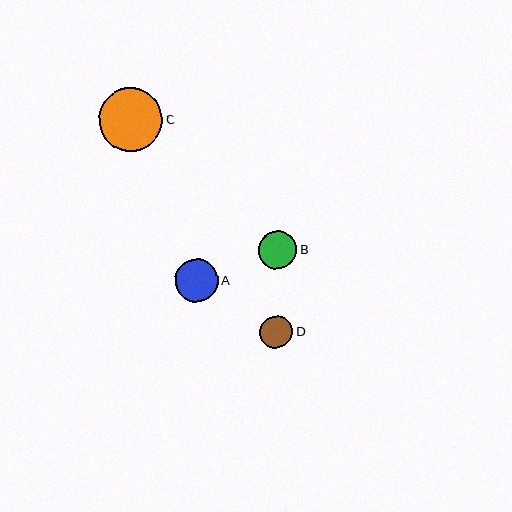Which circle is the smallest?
Circle D is the smallest with a size of approximately 33 pixels.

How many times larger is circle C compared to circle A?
Circle C is approximately 1.5 times the size of circle A.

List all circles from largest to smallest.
From largest to smallest: C, A, B, D.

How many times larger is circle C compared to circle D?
Circle C is approximately 1.9 times the size of circle D.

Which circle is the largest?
Circle C is the largest with a size of approximately 64 pixels.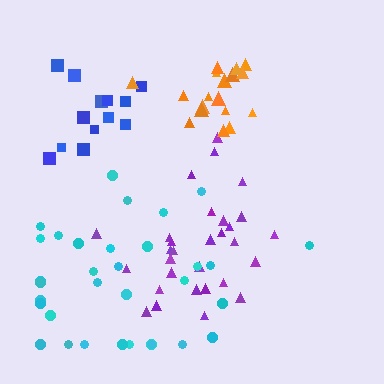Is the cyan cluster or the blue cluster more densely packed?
Blue.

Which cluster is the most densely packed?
Orange.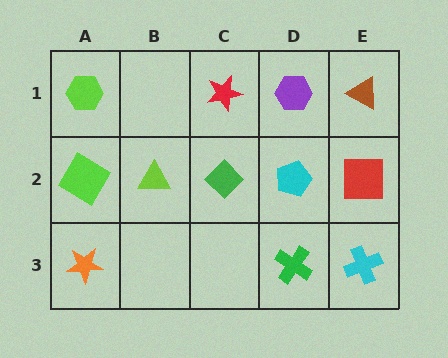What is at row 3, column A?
An orange star.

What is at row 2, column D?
A cyan pentagon.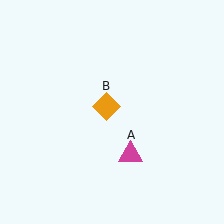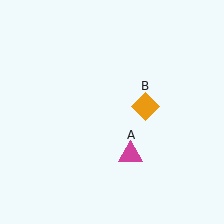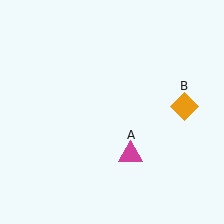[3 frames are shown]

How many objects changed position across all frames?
1 object changed position: orange diamond (object B).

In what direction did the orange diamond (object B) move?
The orange diamond (object B) moved right.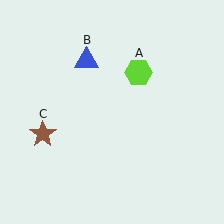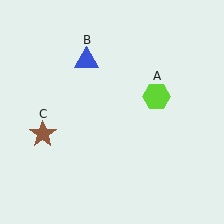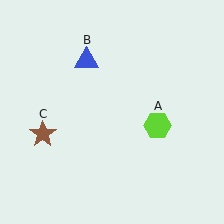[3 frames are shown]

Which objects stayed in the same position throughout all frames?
Blue triangle (object B) and brown star (object C) remained stationary.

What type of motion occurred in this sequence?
The lime hexagon (object A) rotated clockwise around the center of the scene.